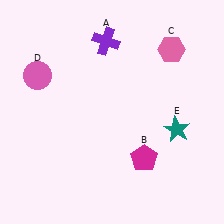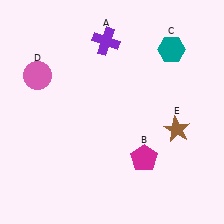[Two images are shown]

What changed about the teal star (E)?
In Image 1, E is teal. In Image 2, it changed to brown.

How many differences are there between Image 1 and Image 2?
There are 2 differences between the two images.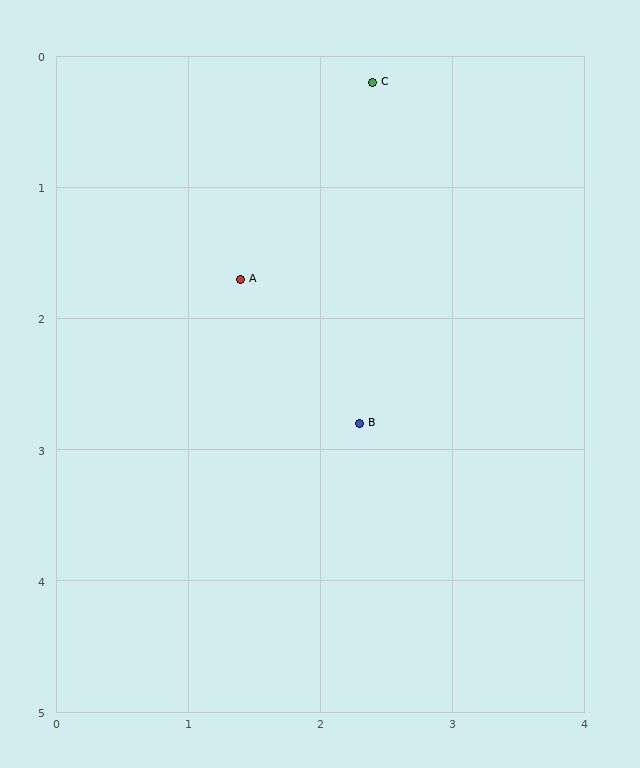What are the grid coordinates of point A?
Point A is at approximately (1.4, 1.7).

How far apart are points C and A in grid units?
Points C and A are about 1.8 grid units apart.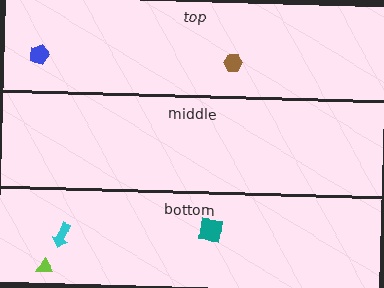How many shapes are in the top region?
2.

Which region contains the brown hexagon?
The top region.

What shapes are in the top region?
The brown hexagon, the blue pentagon.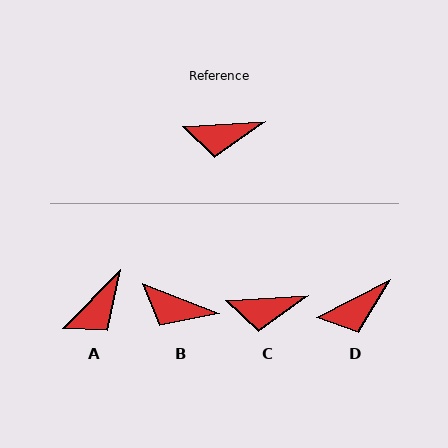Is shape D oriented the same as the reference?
No, it is off by about 24 degrees.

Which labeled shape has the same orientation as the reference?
C.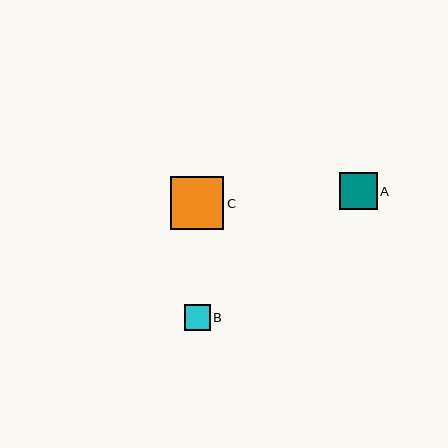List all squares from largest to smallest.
From largest to smallest: C, A, B.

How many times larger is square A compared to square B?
Square A is approximately 1.4 times the size of square B.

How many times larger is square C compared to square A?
Square C is approximately 1.4 times the size of square A.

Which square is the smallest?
Square B is the smallest with a size of approximately 26 pixels.